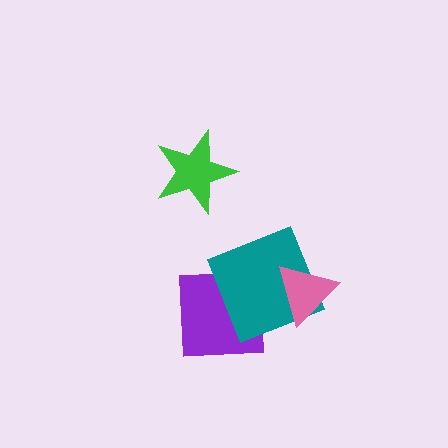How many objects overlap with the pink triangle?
1 object overlaps with the pink triangle.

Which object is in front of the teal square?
The pink triangle is in front of the teal square.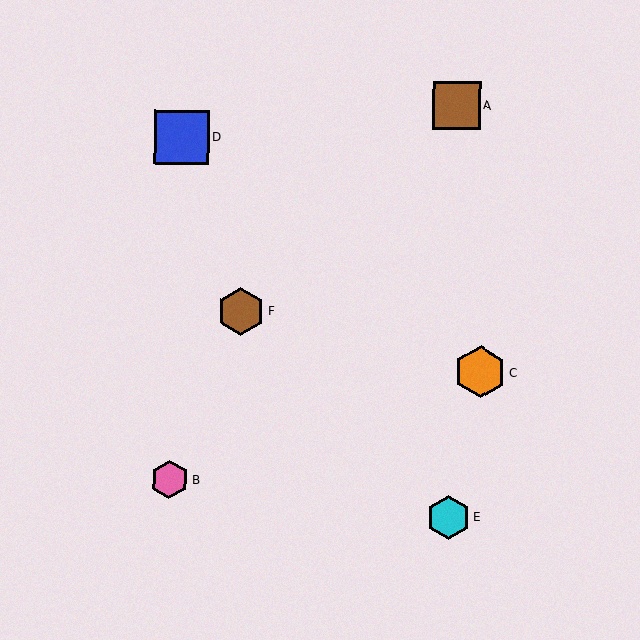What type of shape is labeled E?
Shape E is a cyan hexagon.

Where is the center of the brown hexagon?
The center of the brown hexagon is at (241, 311).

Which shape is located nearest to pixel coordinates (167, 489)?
The pink hexagon (labeled B) at (170, 479) is nearest to that location.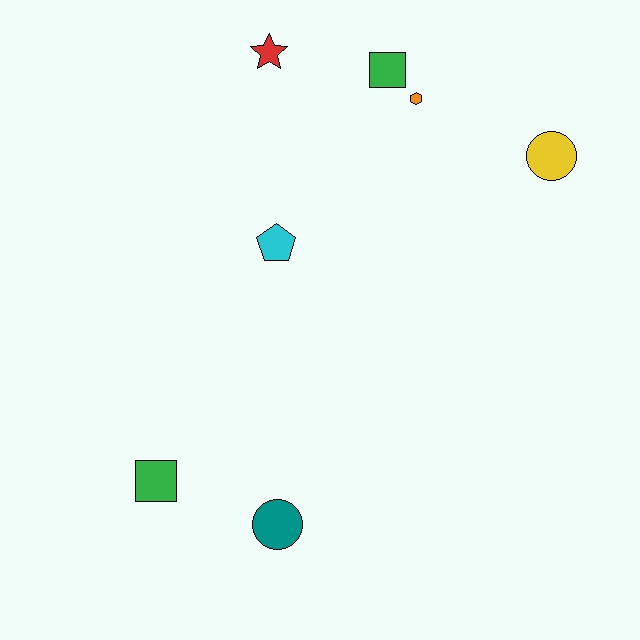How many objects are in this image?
There are 7 objects.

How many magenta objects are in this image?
There are no magenta objects.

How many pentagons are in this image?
There is 1 pentagon.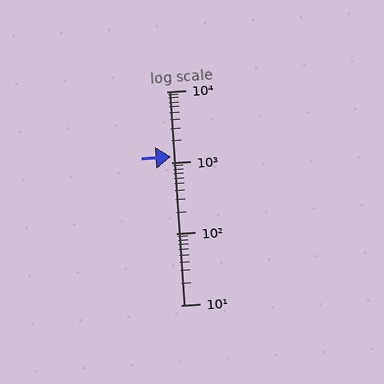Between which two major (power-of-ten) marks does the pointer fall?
The pointer is between 1000 and 10000.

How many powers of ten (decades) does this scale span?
The scale spans 3 decades, from 10 to 10000.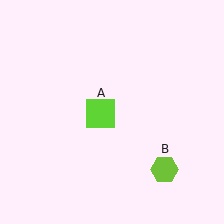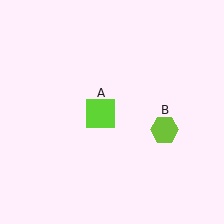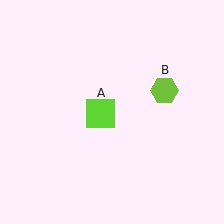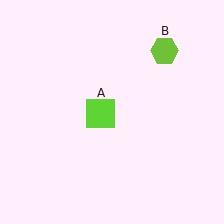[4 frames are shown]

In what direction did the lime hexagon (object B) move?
The lime hexagon (object B) moved up.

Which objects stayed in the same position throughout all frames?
Lime square (object A) remained stationary.